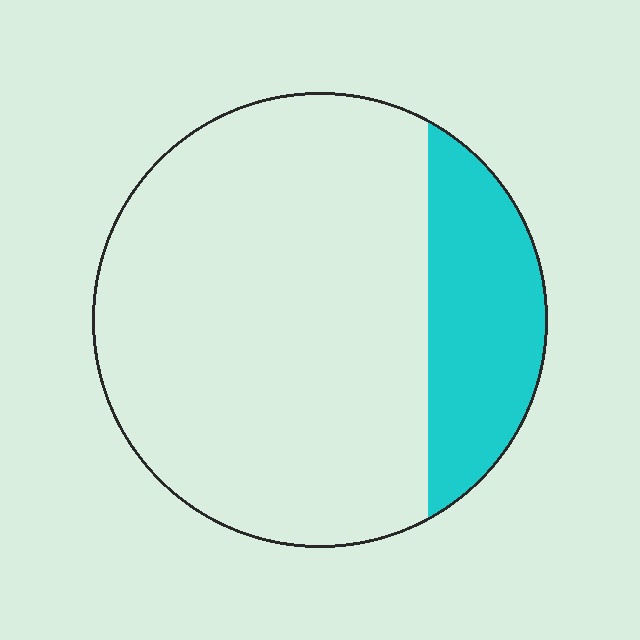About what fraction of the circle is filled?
About one fifth (1/5).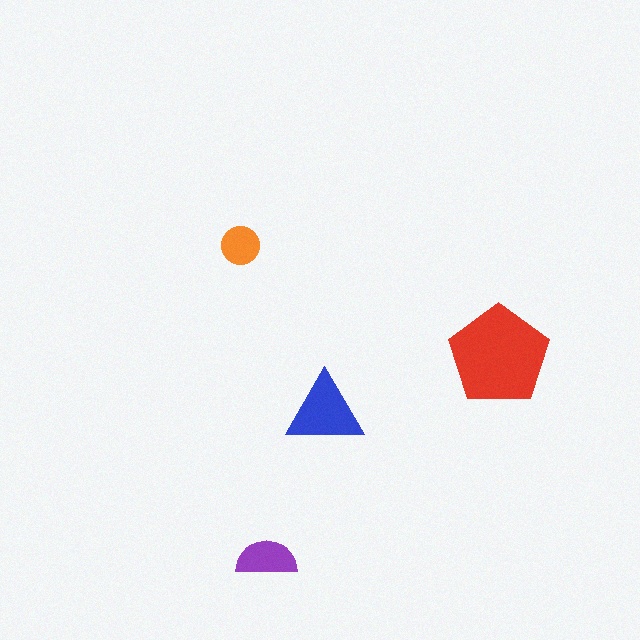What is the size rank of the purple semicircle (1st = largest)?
3rd.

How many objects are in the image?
There are 4 objects in the image.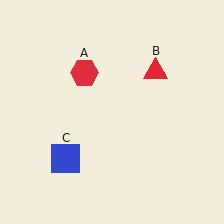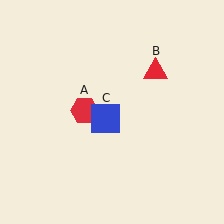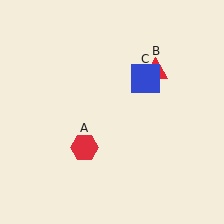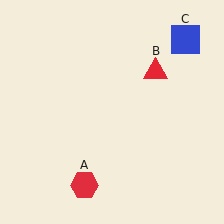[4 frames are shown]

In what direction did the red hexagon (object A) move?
The red hexagon (object A) moved down.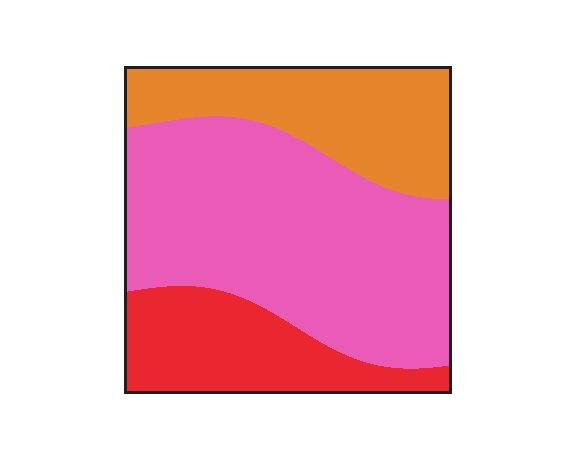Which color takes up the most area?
Pink, at roughly 55%.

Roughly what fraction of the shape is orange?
Orange takes up between a quarter and a half of the shape.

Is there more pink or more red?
Pink.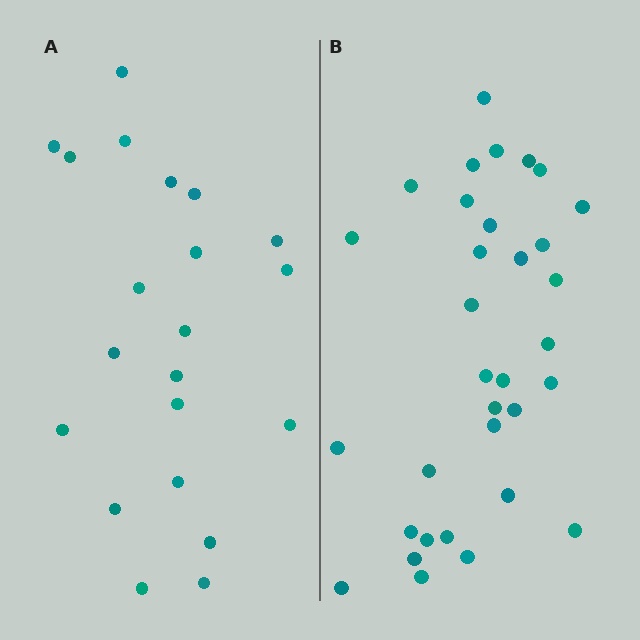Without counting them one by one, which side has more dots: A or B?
Region B (the right region) has more dots.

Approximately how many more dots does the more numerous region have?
Region B has roughly 12 or so more dots than region A.